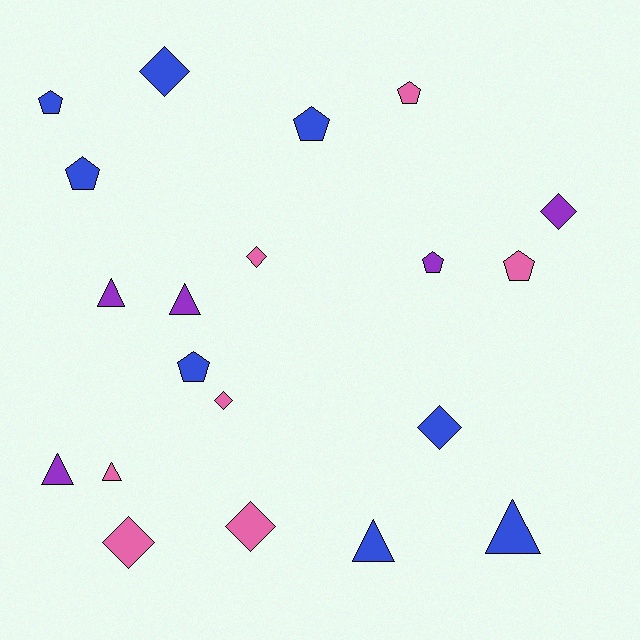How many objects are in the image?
There are 20 objects.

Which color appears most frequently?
Blue, with 8 objects.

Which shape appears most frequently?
Diamond, with 7 objects.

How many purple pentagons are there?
There is 1 purple pentagon.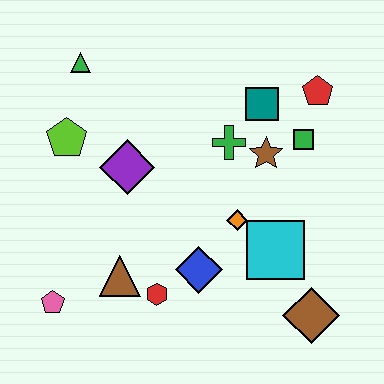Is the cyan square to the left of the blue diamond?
No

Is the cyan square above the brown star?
No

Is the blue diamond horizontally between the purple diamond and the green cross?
Yes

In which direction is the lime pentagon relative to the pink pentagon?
The lime pentagon is above the pink pentagon.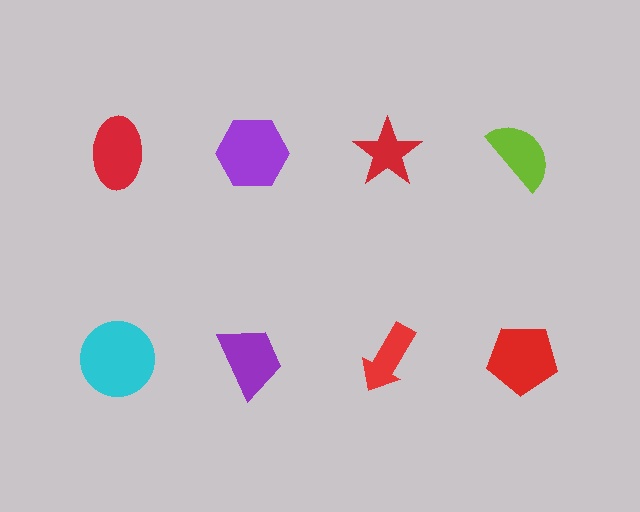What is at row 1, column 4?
A lime semicircle.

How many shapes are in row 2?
4 shapes.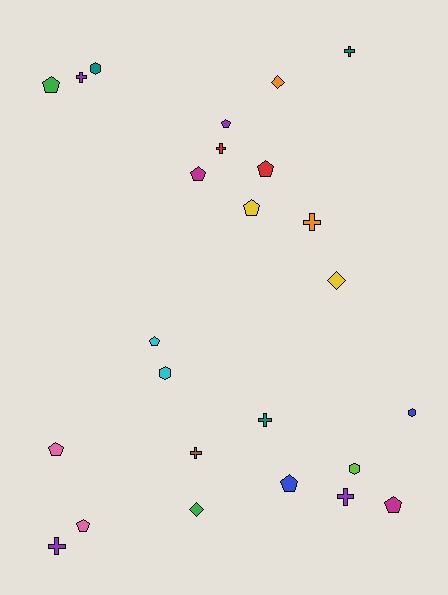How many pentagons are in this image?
There are 10 pentagons.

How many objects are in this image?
There are 25 objects.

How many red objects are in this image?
There are 2 red objects.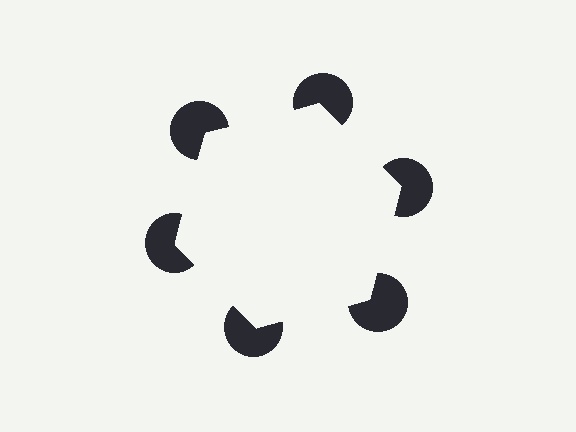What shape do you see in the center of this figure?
An illusory hexagon — its edges are inferred from the aligned wedge cuts in the pac-man discs, not physically drawn.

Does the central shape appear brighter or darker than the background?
It typically appears slightly brighter than the background, even though no actual brightness change is drawn.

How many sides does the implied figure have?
6 sides.